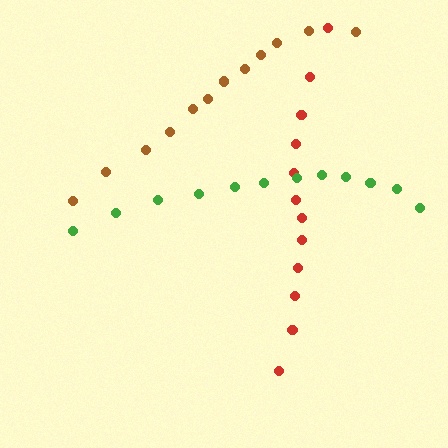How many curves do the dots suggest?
There are 3 distinct paths.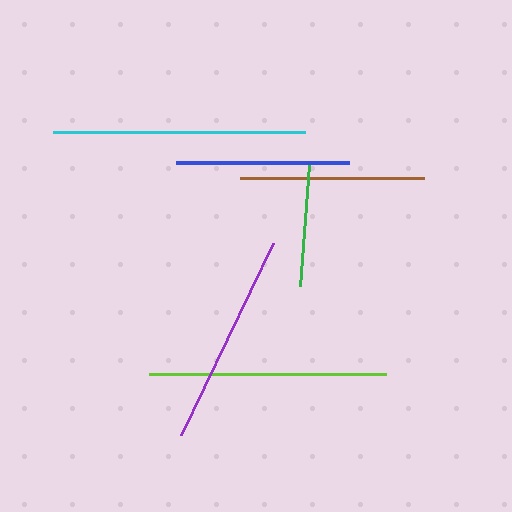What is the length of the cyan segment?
The cyan segment is approximately 252 pixels long.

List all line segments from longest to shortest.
From longest to shortest: cyan, lime, purple, brown, blue, green.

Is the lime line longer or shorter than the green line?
The lime line is longer than the green line.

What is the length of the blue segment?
The blue segment is approximately 173 pixels long.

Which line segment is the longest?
The cyan line is the longest at approximately 252 pixels.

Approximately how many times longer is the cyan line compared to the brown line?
The cyan line is approximately 1.4 times the length of the brown line.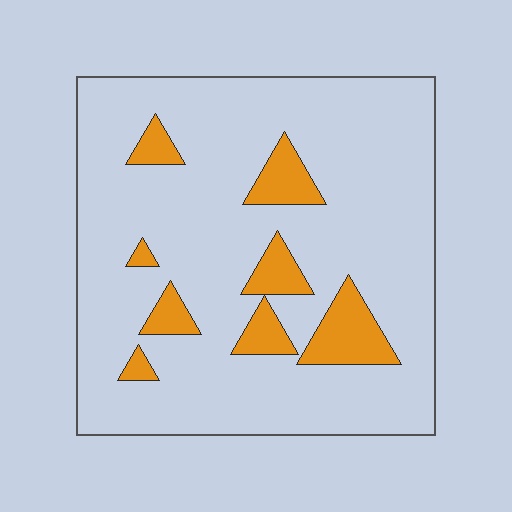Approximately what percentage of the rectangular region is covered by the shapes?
Approximately 15%.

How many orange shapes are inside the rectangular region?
8.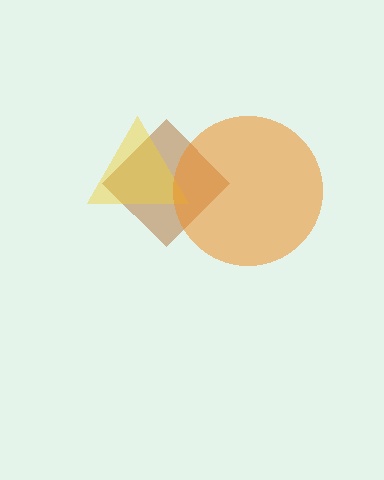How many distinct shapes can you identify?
There are 3 distinct shapes: a brown diamond, a yellow triangle, an orange circle.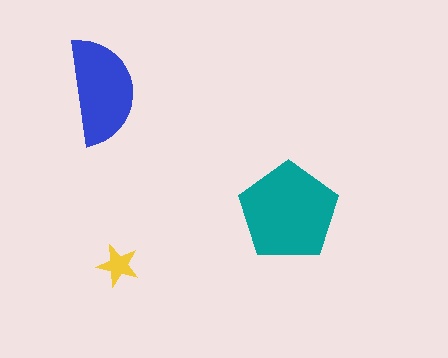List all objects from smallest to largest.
The yellow star, the blue semicircle, the teal pentagon.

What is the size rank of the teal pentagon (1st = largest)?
1st.